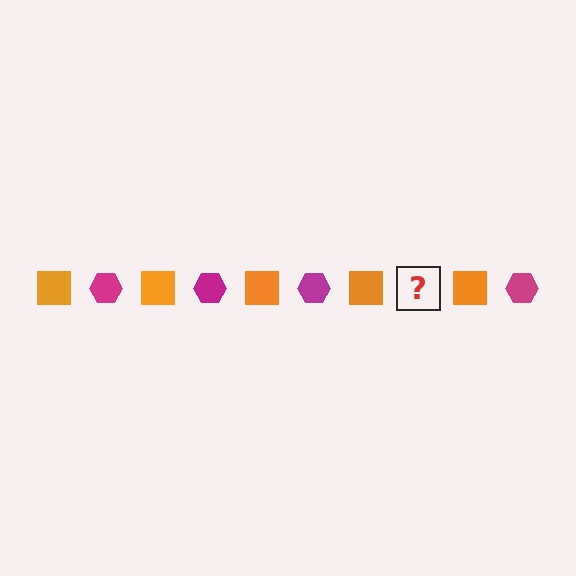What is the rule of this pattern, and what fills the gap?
The rule is that the pattern alternates between orange square and magenta hexagon. The gap should be filled with a magenta hexagon.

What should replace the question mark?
The question mark should be replaced with a magenta hexagon.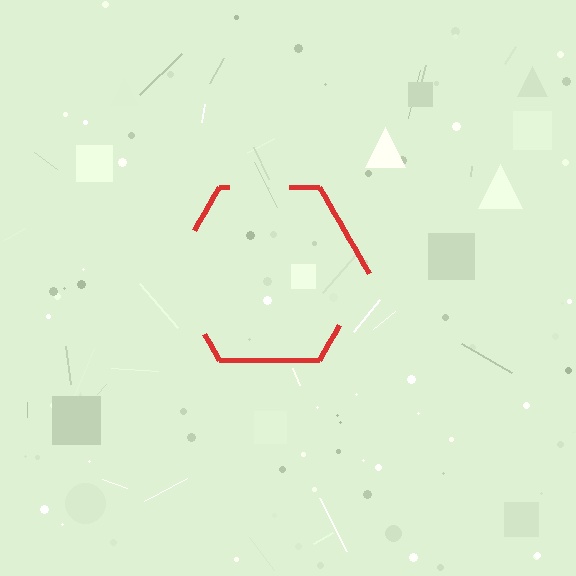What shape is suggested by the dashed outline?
The dashed outline suggests a hexagon.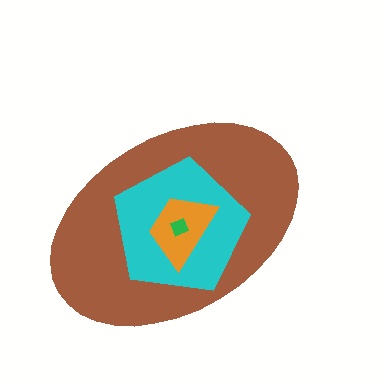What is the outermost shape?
The brown ellipse.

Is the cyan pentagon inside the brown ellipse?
Yes.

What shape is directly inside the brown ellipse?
The cyan pentagon.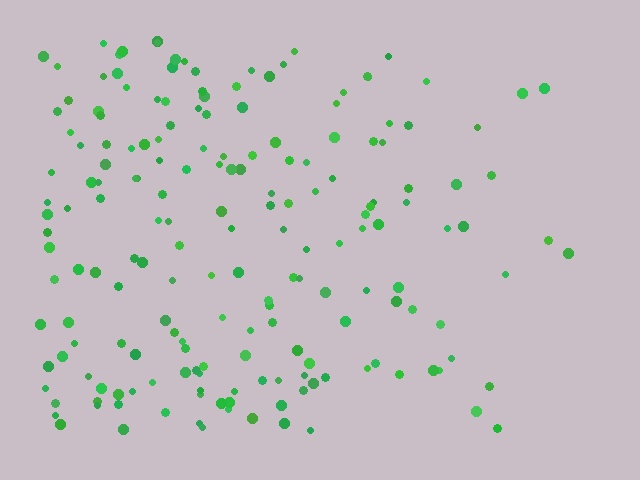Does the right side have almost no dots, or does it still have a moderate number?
Still a moderate number, just noticeably fewer than the left.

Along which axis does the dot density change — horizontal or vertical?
Horizontal.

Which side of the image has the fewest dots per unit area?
The right.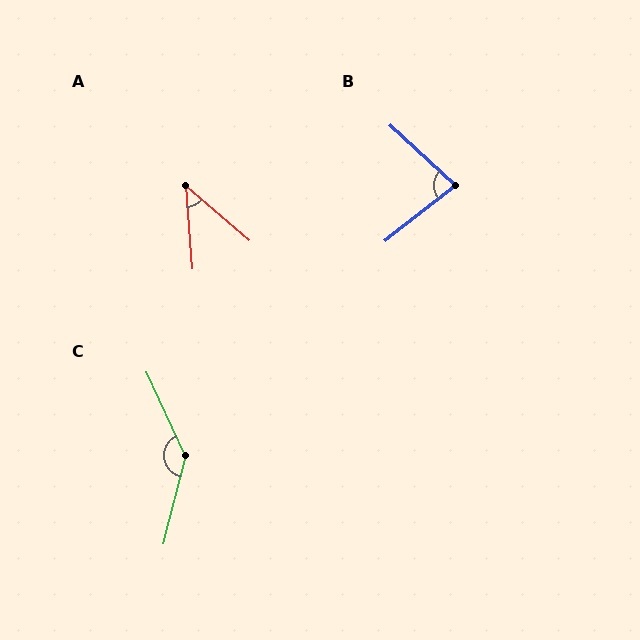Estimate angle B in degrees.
Approximately 81 degrees.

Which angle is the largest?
C, at approximately 141 degrees.